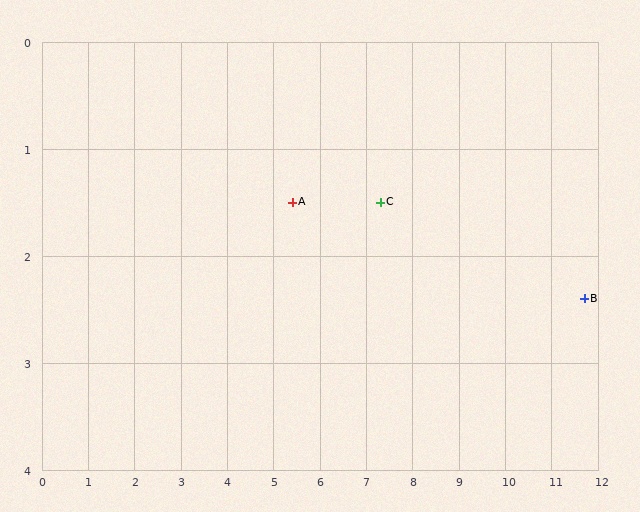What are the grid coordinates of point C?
Point C is at approximately (7.3, 1.5).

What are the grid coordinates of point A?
Point A is at approximately (5.4, 1.5).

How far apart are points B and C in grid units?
Points B and C are about 4.5 grid units apart.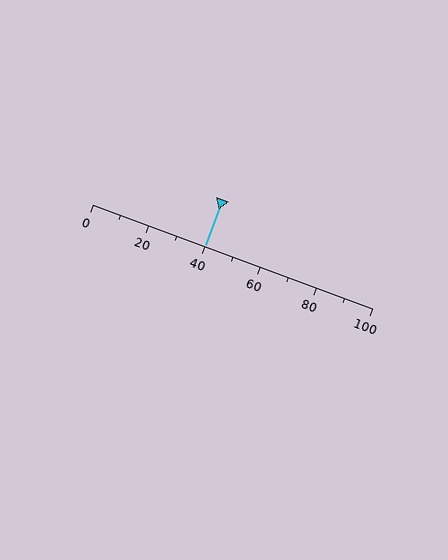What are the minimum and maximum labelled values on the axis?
The axis runs from 0 to 100.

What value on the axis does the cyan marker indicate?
The marker indicates approximately 40.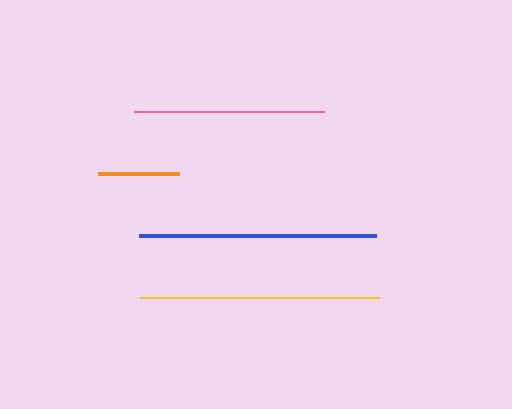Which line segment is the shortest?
The orange line is the shortest at approximately 81 pixels.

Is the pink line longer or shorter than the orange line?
The pink line is longer than the orange line.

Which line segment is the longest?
The yellow line is the longest at approximately 239 pixels.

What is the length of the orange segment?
The orange segment is approximately 81 pixels long.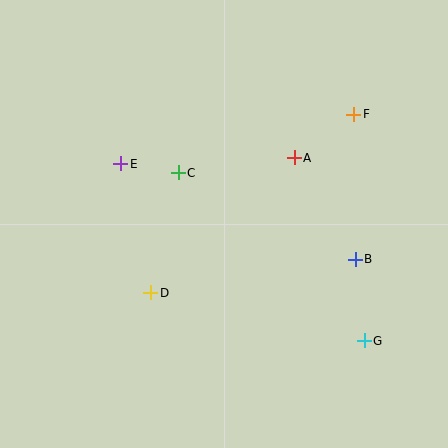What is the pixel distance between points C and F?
The distance between C and F is 185 pixels.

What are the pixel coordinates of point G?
Point G is at (364, 341).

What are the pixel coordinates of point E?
Point E is at (121, 164).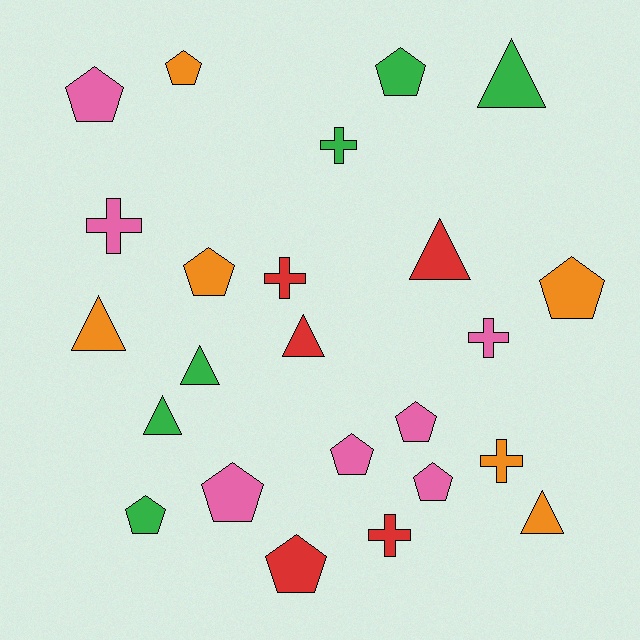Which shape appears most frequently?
Pentagon, with 11 objects.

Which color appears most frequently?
Pink, with 7 objects.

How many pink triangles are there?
There are no pink triangles.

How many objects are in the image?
There are 24 objects.